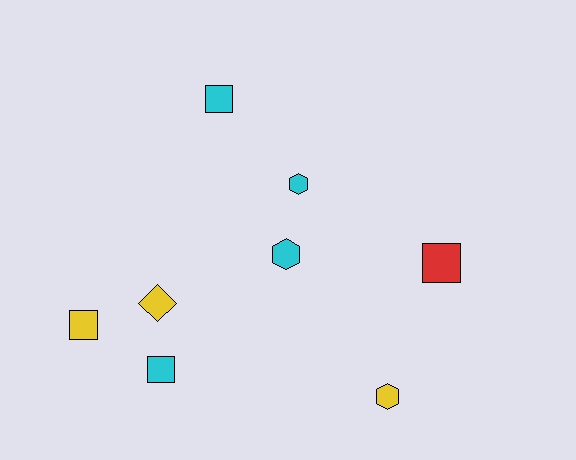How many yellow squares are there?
There is 1 yellow square.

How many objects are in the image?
There are 8 objects.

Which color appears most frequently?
Cyan, with 4 objects.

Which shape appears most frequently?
Square, with 4 objects.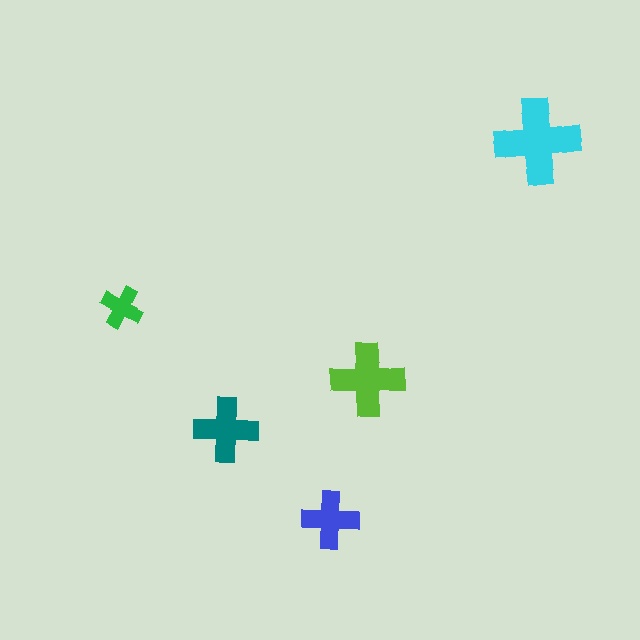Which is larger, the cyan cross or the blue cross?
The cyan one.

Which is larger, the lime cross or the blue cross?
The lime one.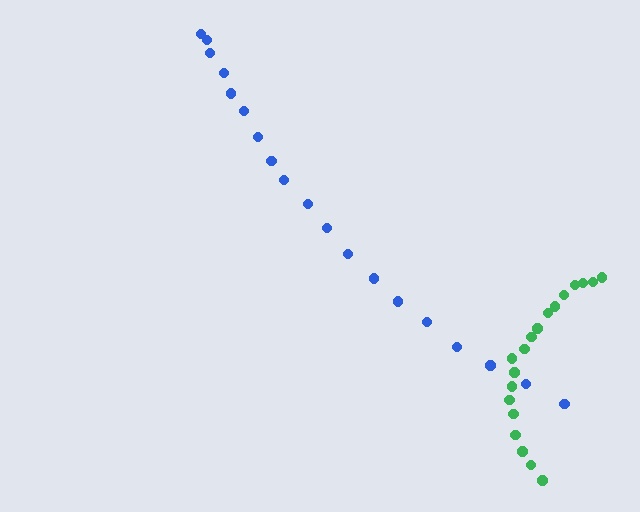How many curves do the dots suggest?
There are 2 distinct paths.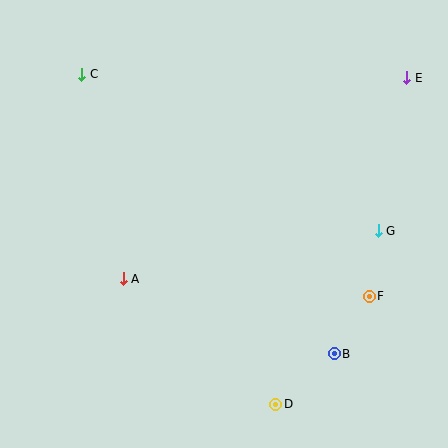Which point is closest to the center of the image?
Point A at (123, 279) is closest to the center.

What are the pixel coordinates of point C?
Point C is at (82, 74).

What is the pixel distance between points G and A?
The distance between G and A is 259 pixels.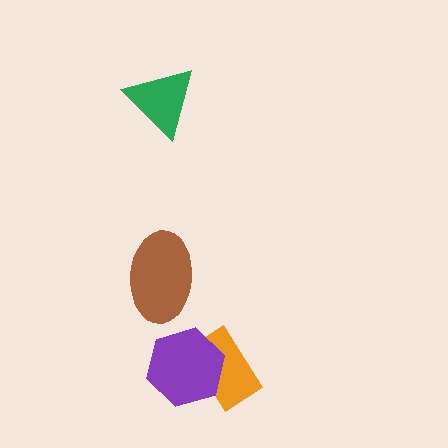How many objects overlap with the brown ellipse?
0 objects overlap with the brown ellipse.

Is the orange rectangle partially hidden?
Yes, it is partially covered by another shape.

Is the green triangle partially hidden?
No, no other shape covers it.